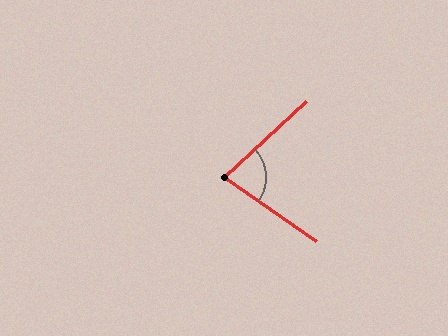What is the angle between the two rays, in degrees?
Approximately 78 degrees.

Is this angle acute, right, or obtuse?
It is acute.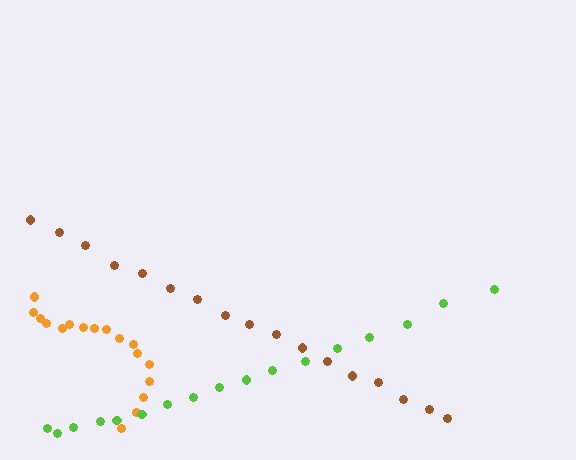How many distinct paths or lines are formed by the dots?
There are 3 distinct paths.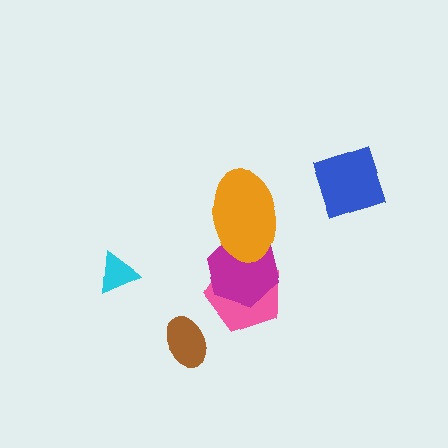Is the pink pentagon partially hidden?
Yes, it is partially covered by another shape.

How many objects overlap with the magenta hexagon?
2 objects overlap with the magenta hexagon.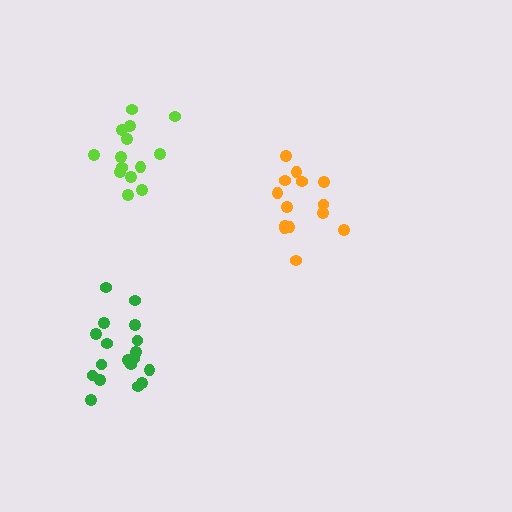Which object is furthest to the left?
The lime cluster is leftmost.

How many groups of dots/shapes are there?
There are 3 groups.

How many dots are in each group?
Group 1: 19 dots, Group 2: 14 dots, Group 3: 14 dots (47 total).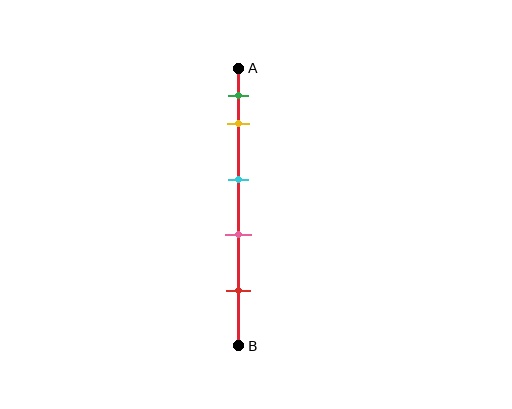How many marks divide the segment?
There are 5 marks dividing the segment.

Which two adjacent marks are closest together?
The green and yellow marks are the closest adjacent pair.